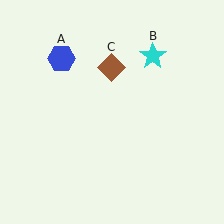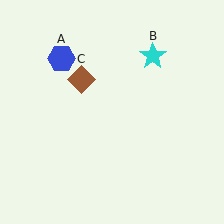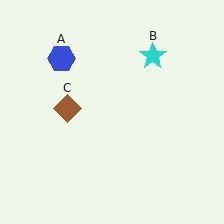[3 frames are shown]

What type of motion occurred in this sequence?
The brown diamond (object C) rotated counterclockwise around the center of the scene.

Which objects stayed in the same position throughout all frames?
Blue hexagon (object A) and cyan star (object B) remained stationary.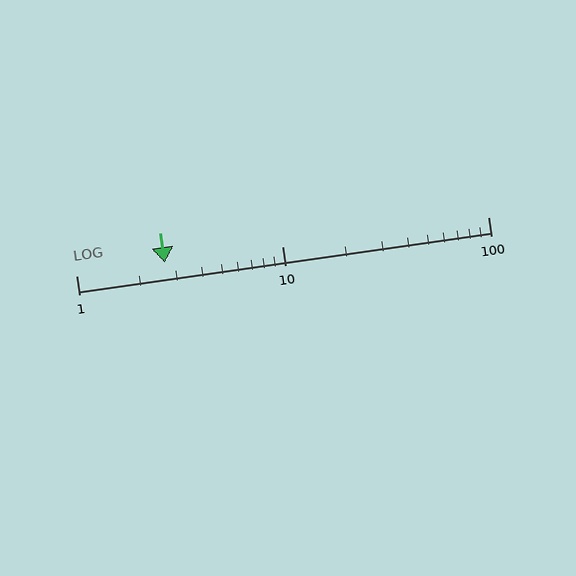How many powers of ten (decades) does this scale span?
The scale spans 2 decades, from 1 to 100.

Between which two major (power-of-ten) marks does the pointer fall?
The pointer is between 1 and 10.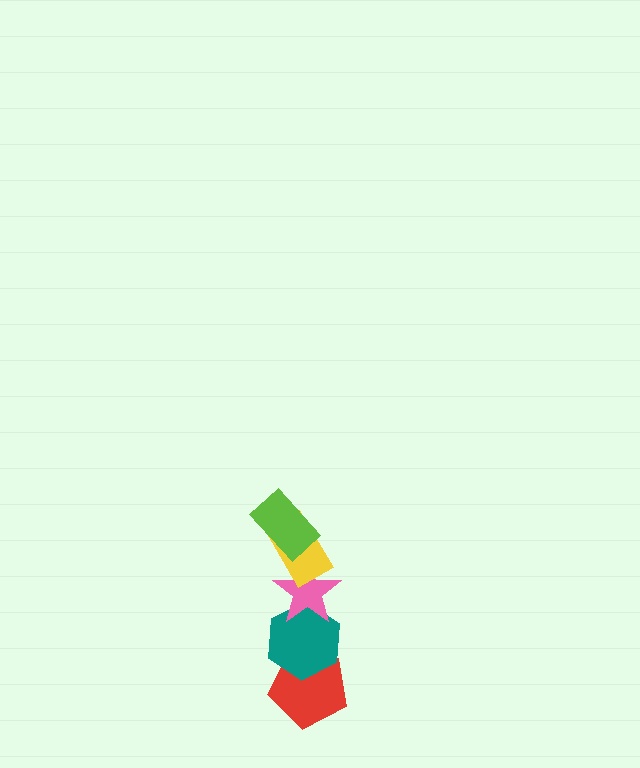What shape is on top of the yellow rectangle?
The lime rectangle is on top of the yellow rectangle.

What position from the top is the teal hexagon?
The teal hexagon is 4th from the top.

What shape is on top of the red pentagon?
The teal hexagon is on top of the red pentagon.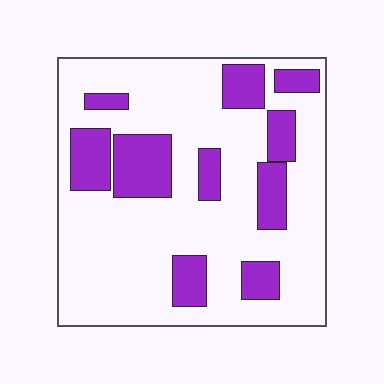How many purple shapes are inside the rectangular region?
10.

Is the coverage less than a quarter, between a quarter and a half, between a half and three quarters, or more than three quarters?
Between a quarter and a half.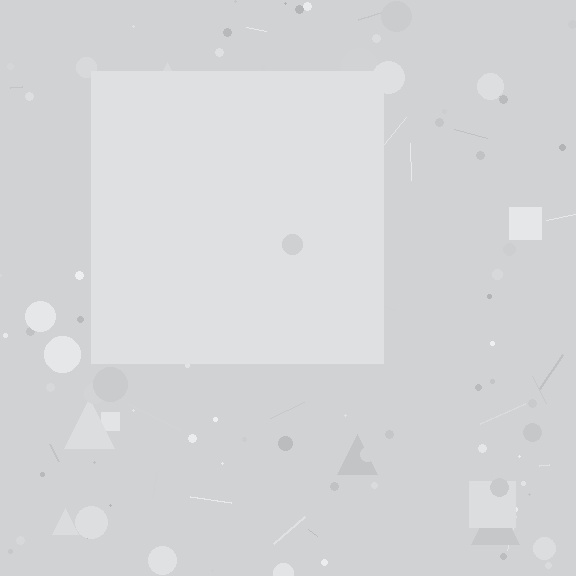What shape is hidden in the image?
A square is hidden in the image.